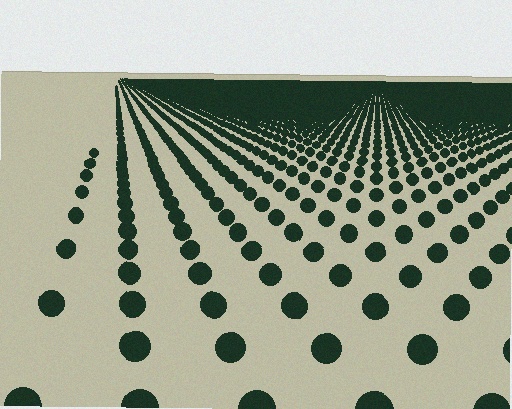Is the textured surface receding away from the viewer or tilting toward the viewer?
The surface is receding away from the viewer. Texture elements get smaller and denser toward the top.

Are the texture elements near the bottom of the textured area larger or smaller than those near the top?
Larger. Near the bottom, elements are closer to the viewer and appear at a bigger on-screen size.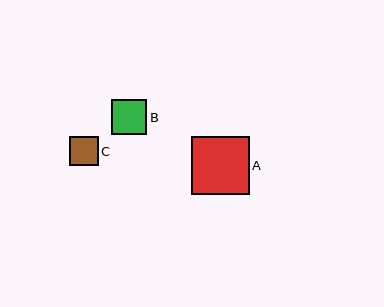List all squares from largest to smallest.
From largest to smallest: A, B, C.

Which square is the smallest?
Square C is the smallest with a size of approximately 29 pixels.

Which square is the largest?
Square A is the largest with a size of approximately 58 pixels.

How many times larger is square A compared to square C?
Square A is approximately 2.0 times the size of square C.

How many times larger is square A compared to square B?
Square A is approximately 1.6 times the size of square B.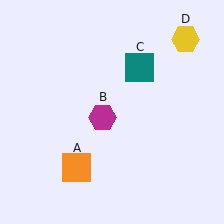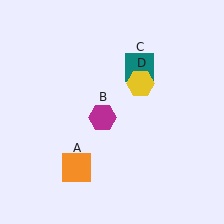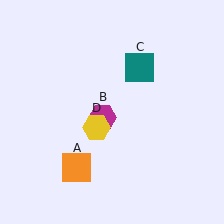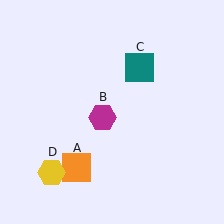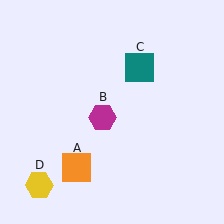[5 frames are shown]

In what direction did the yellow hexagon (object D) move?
The yellow hexagon (object D) moved down and to the left.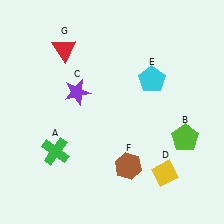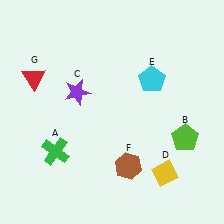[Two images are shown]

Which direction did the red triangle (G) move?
The red triangle (G) moved left.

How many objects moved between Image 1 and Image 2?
1 object moved between the two images.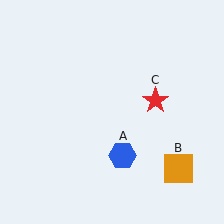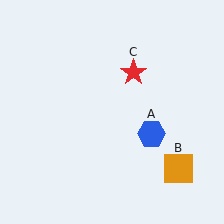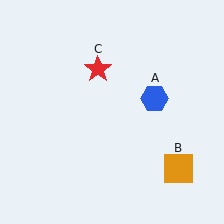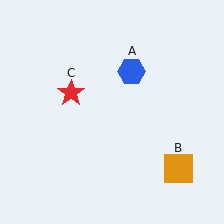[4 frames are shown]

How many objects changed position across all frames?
2 objects changed position: blue hexagon (object A), red star (object C).